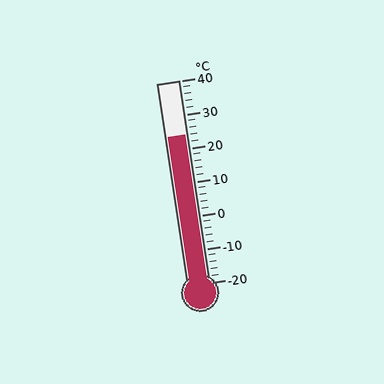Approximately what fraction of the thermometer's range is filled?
The thermometer is filled to approximately 75% of its range.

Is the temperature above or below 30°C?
The temperature is below 30°C.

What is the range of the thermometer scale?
The thermometer scale ranges from -20°C to 40°C.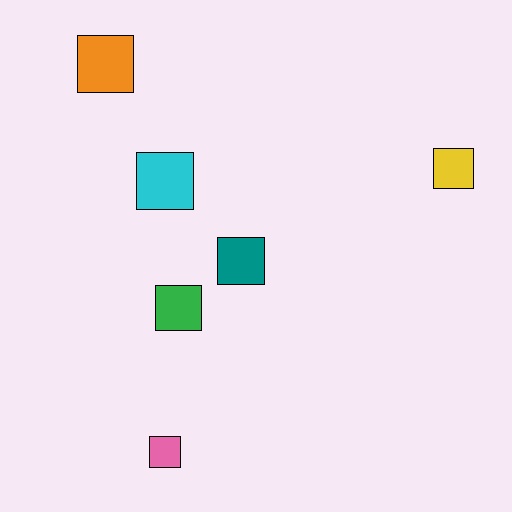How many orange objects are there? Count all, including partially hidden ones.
There is 1 orange object.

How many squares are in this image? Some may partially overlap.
There are 6 squares.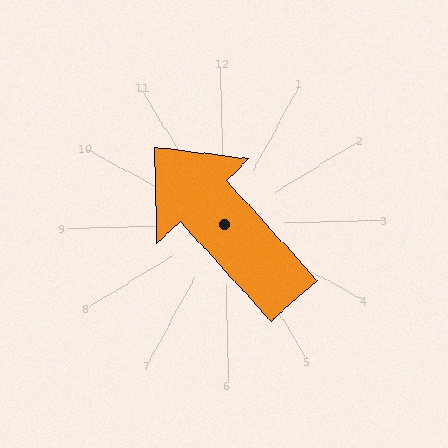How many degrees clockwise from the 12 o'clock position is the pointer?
Approximately 319 degrees.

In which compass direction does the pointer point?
Northwest.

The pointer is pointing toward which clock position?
Roughly 11 o'clock.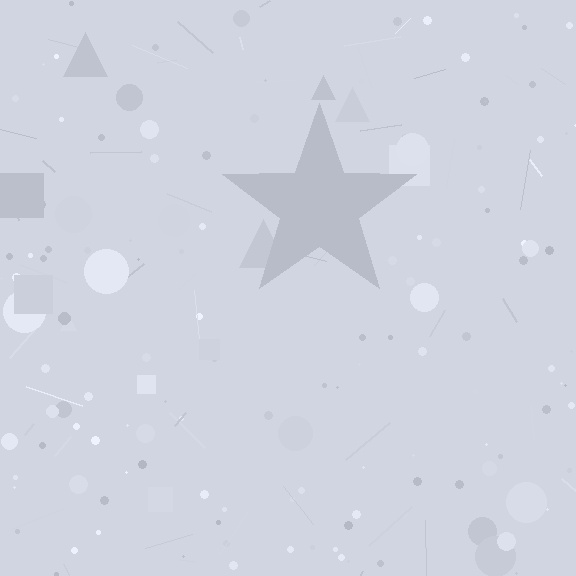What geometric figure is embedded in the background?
A star is embedded in the background.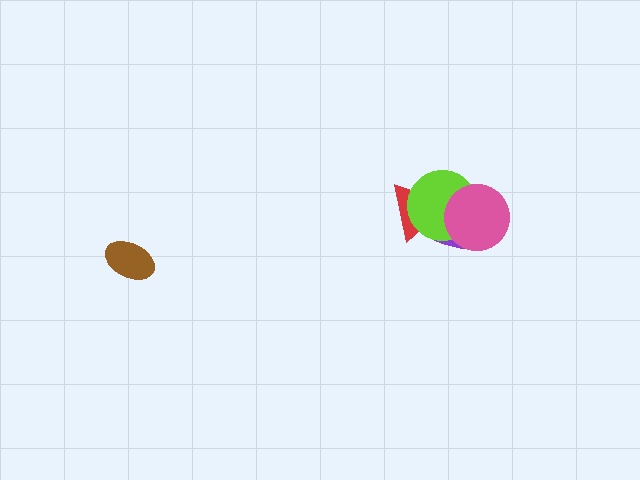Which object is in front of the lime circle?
The pink circle is in front of the lime circle.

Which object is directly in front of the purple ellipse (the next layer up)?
The lime circle is directly in front of the purple ellipse.